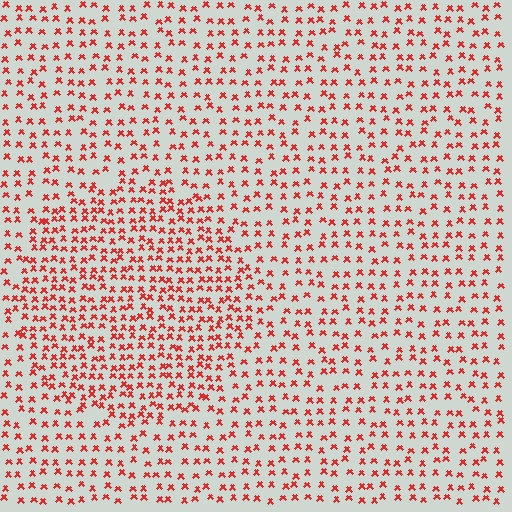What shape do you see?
I see a circle.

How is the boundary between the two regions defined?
The boundary is defined by a change in element density (approximately 1.7x ratio). All elements are the same color, size, and shape.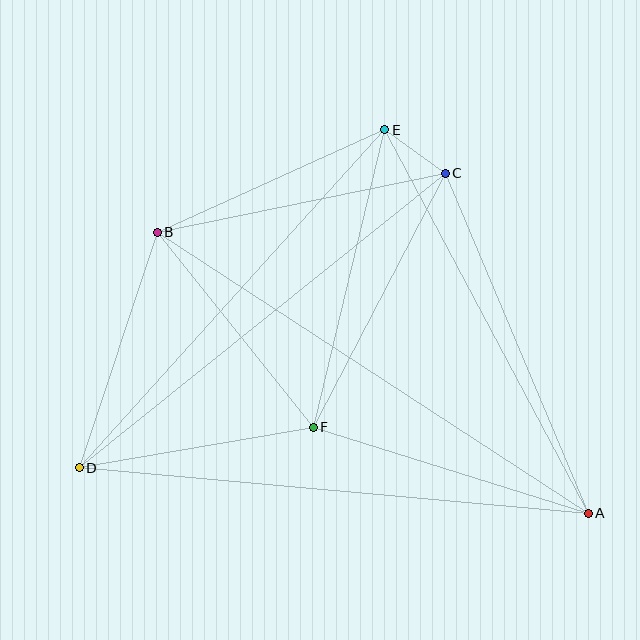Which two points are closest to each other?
Points C and E are closest to each other.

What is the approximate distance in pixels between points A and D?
The distance between A and D is approximately 511 pixels.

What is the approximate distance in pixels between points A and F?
The distance between A and F is approximately 288 pixels.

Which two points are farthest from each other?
Points A and B are farthest from each other.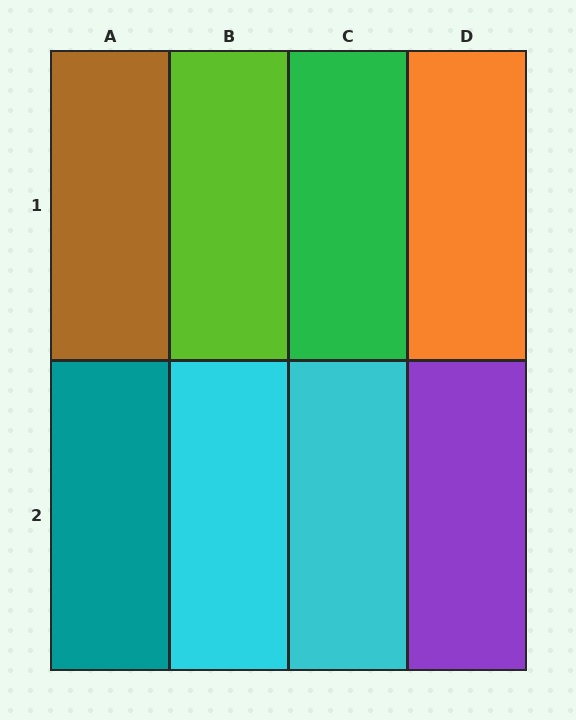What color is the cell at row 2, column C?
Cyan.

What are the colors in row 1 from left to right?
Brown, lime, green, orange.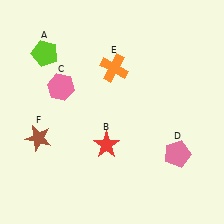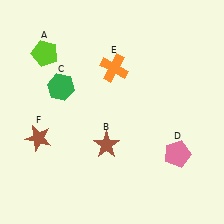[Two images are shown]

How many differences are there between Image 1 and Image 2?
There are 2 differences between the two images.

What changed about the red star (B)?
In Image 1, B is red. In Image 2, it changed to brown.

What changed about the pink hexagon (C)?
In Image 1, C is pink. In Image 2, it changed to green.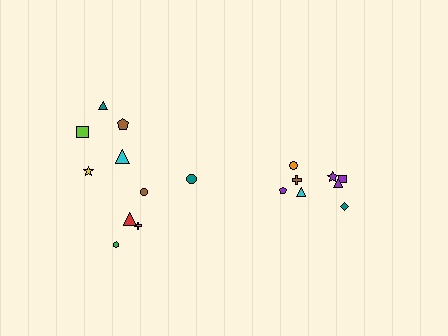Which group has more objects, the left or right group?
The left group.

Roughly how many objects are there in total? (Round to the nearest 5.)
Roughly 20 objects in total.